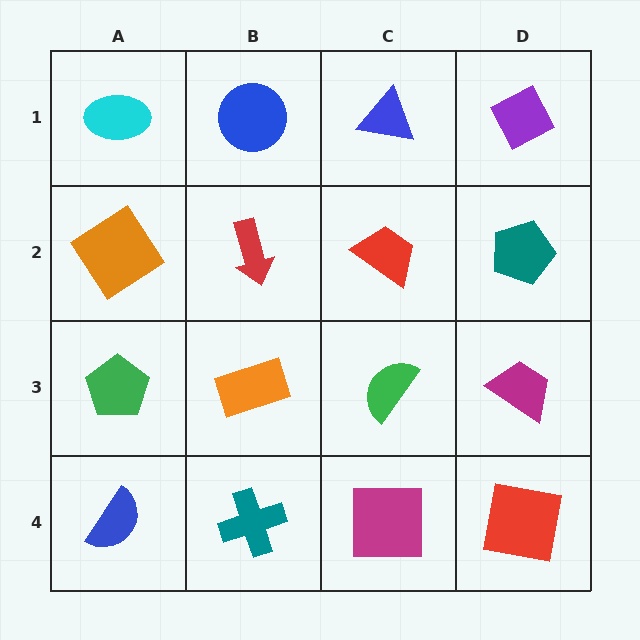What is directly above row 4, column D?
A magenta trapezoid.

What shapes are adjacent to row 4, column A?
A green pentagon (row 3, column A), a teal cross (row 4, column B).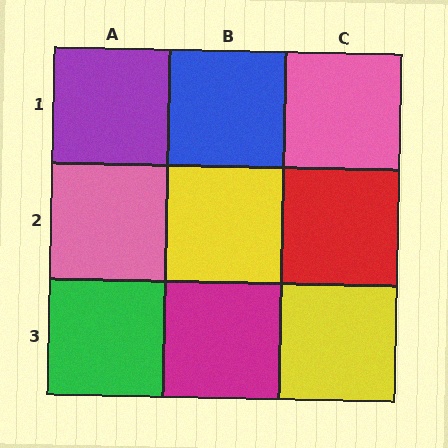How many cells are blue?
1 cell is blue.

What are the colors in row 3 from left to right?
Green, magenta, yellow.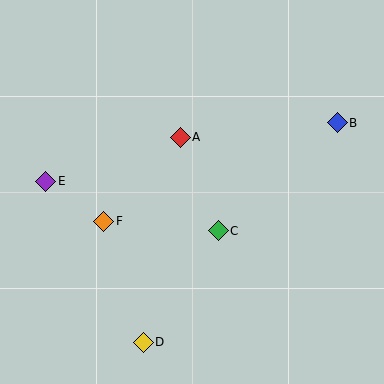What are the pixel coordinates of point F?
Point F is at (104, 221).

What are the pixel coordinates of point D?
Point D is at (143, 342).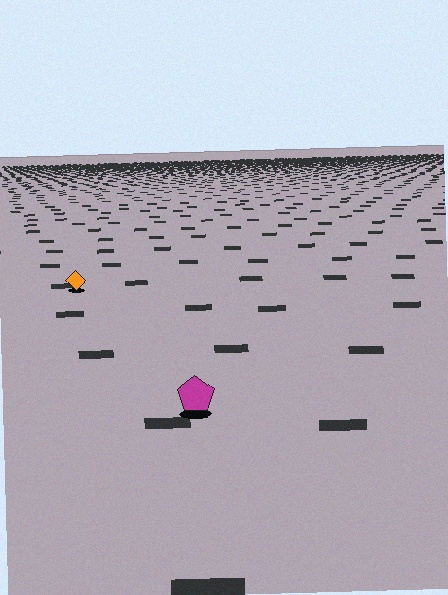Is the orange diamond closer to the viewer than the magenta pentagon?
No. The magenta pentagon is closer — you can tell from the texture gradient: the ground texture is coarser near it.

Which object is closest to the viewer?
The magenta pentagon is closest. The texture marks near it are larger and more spread out.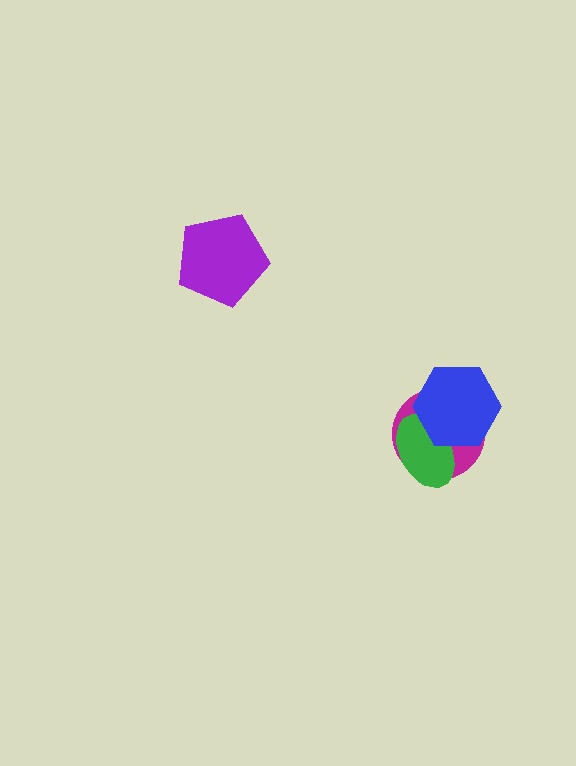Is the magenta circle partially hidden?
Yes, it is partially covered by another shape.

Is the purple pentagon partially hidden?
No, no other shape covers it.